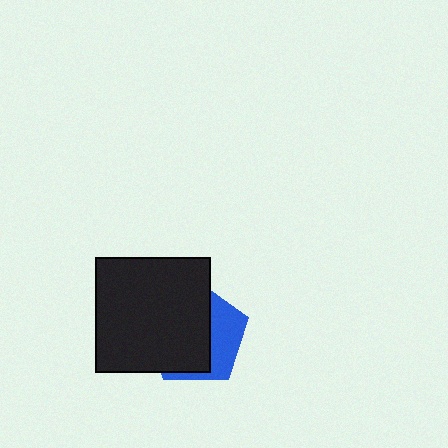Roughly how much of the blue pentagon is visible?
A small part of it is visible (roughly 34%).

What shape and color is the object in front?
The object in front is a black square.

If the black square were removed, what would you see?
You would see the complete blue pentagon.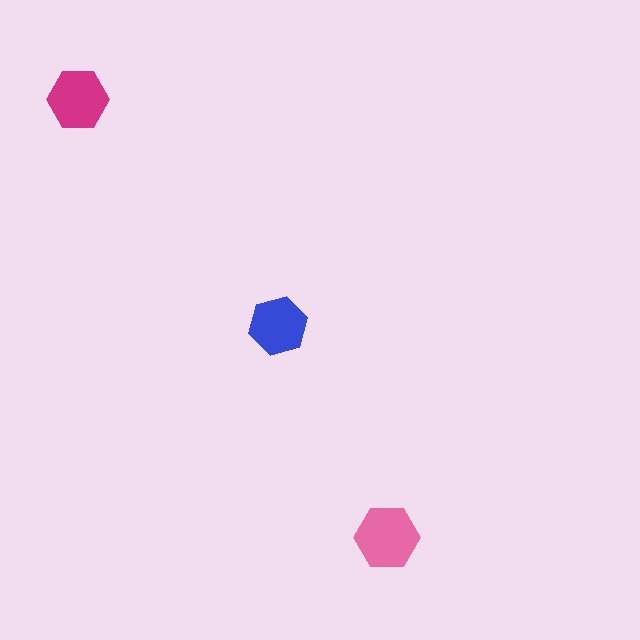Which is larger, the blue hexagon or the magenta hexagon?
The magenta one.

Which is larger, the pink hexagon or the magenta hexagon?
The pink one.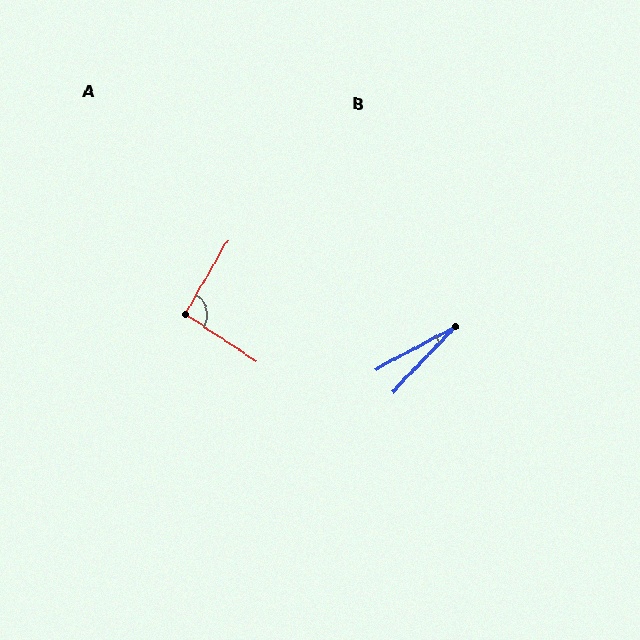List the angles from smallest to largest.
B (18°), A (93°).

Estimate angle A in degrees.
Approximately 93 degrees.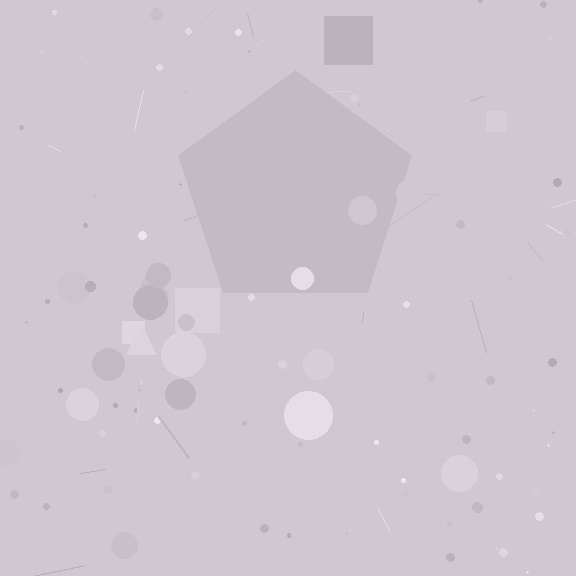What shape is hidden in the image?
A pentagon is hidden in the image.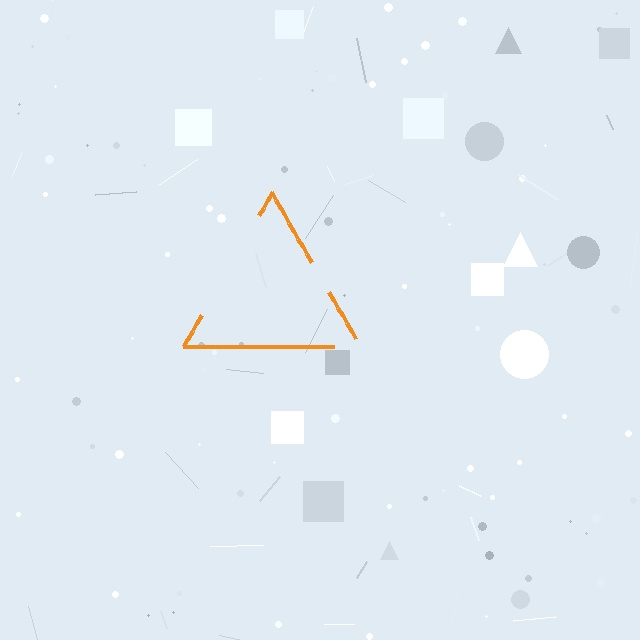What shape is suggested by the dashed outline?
The dashed outline suggests a triangle.